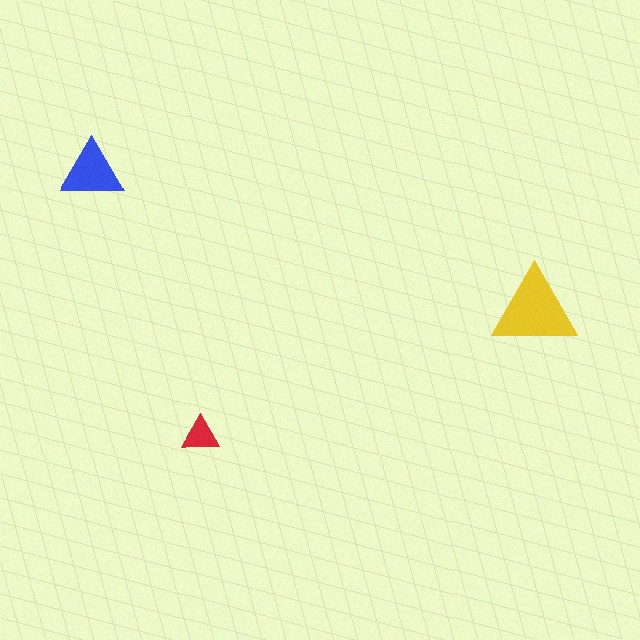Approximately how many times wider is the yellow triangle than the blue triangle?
About 1.5 times wider.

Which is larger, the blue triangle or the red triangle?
The blue one.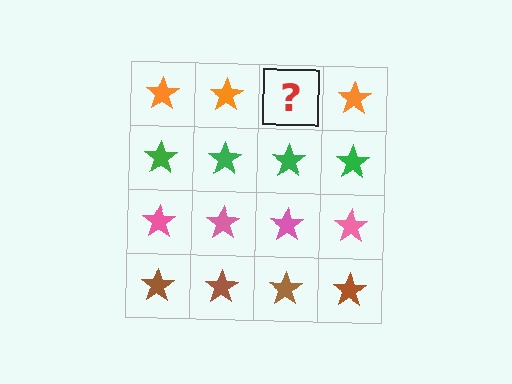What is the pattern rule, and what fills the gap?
The rule is that each row has a consistent color. The gap should be filled with an orange star.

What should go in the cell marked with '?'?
The missing cell should contain an orange star.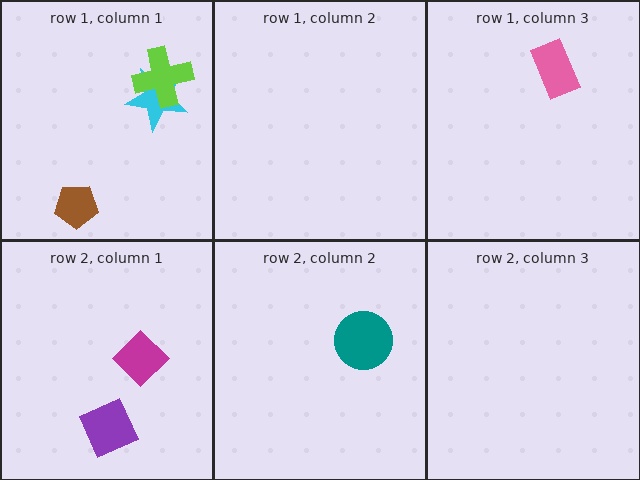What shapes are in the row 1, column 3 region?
The pink rectangle.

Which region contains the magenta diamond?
The row 2, column 1 region.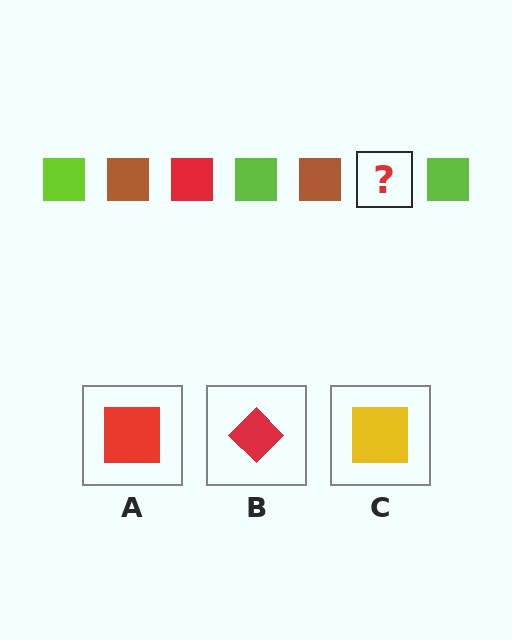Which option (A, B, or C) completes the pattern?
A.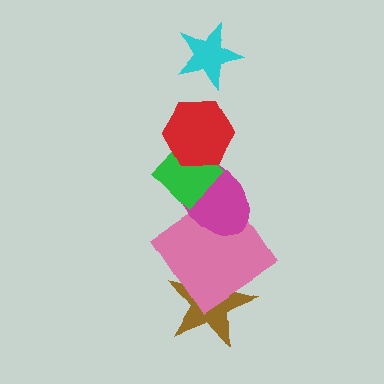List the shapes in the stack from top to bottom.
From top to bottom: the cyan star, the red hexagon, the green diamond, the magenta ellipse, the pink diamond, the brown star.